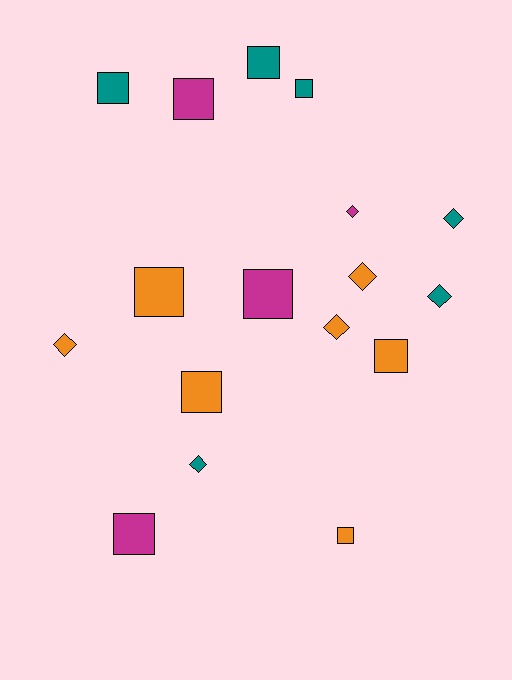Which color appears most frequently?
Orange, with 7 objects.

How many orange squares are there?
There are 4 orange squares.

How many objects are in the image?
There are 17 objects.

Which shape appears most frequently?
Square, with 10 objects.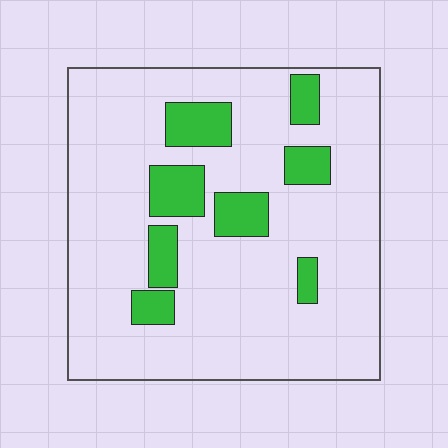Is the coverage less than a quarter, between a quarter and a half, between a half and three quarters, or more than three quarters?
Less than a quarter.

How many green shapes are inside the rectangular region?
8.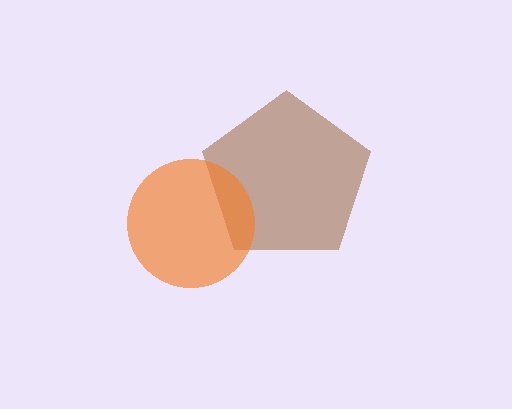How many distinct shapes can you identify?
There are 2 distinct shapes: a brown pentagon, an orange circle.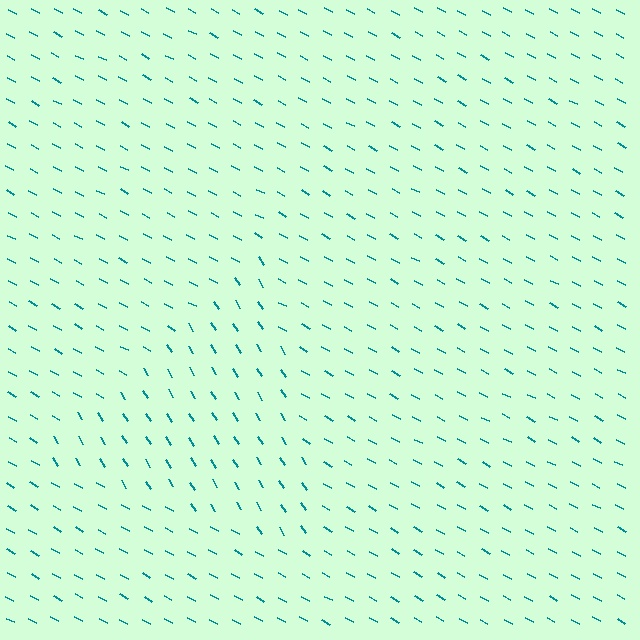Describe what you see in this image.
The image is filled with small teal line segments. A triangle region in the image has lines oriented differently from the surrounding lines, creating a visible texture boundary.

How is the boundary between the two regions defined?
The boundary is defined purely by a change in line orientation (approximately 31 degrees difference). All lines are the same color and thickness.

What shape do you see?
I see a triangle.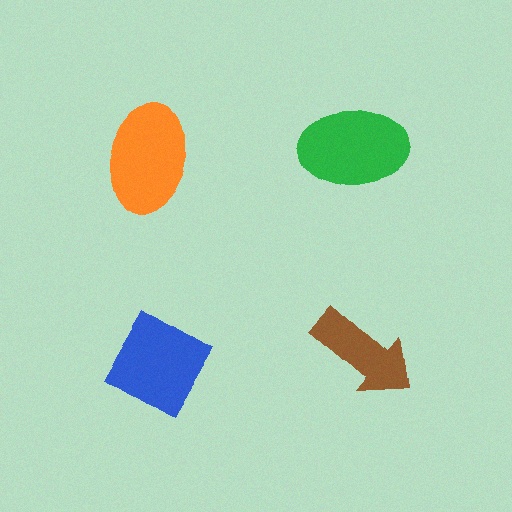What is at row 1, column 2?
A green ellipse.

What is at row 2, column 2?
A brown arrow.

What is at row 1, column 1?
An orange ellipse.